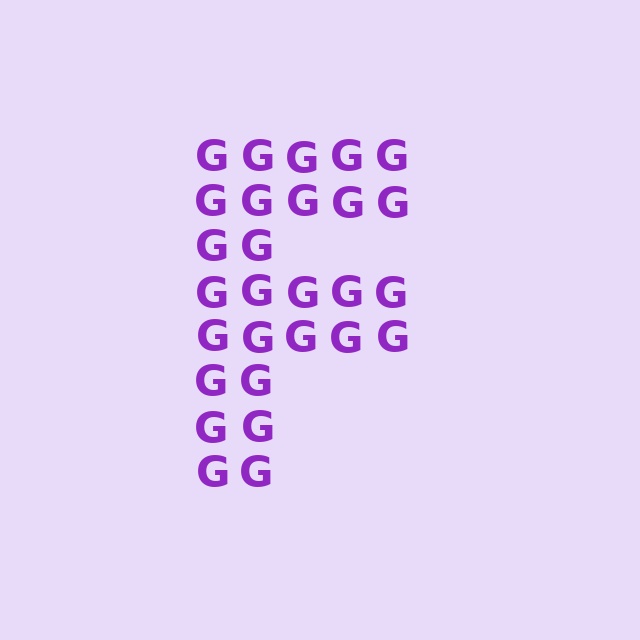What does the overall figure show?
The overall figure shows the letter F.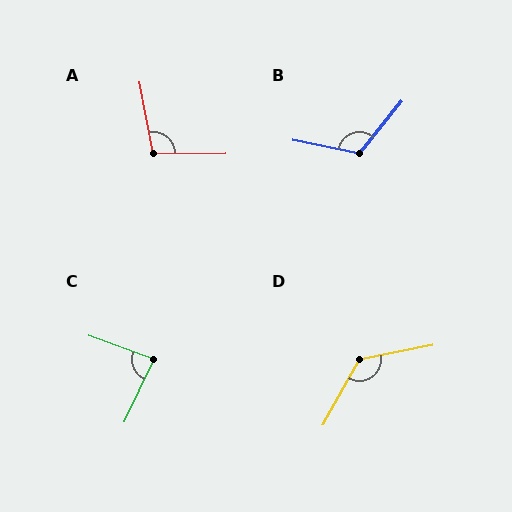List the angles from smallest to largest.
C (85°), A (100°), B (118°), D (131°).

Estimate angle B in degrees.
Approximately 118 degrees.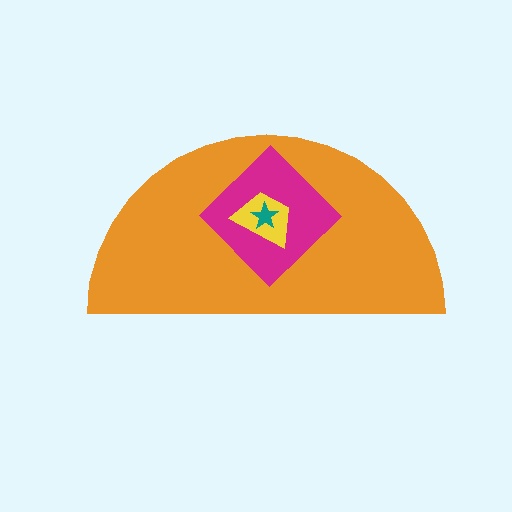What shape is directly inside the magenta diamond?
The yellow trapezoid.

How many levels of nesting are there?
4.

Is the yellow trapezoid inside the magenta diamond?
Yes.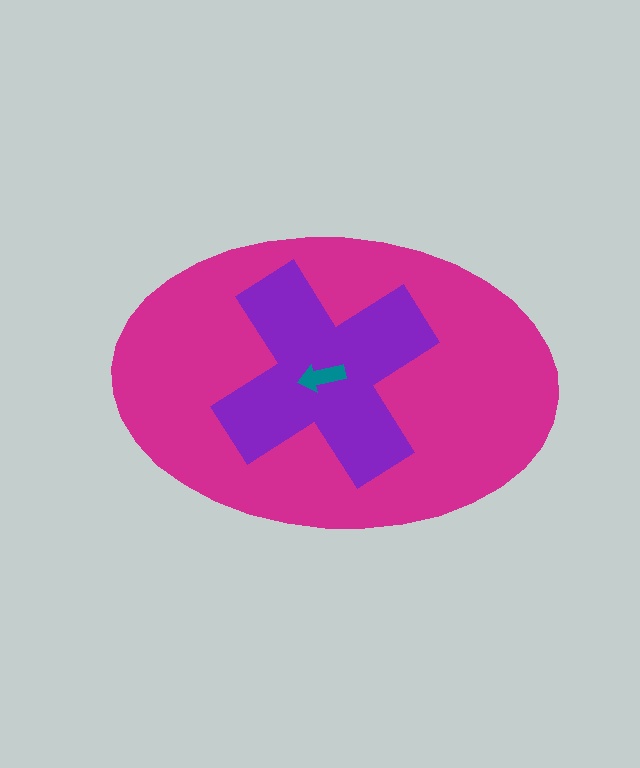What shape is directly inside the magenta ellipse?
The purple cross.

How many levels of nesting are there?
3.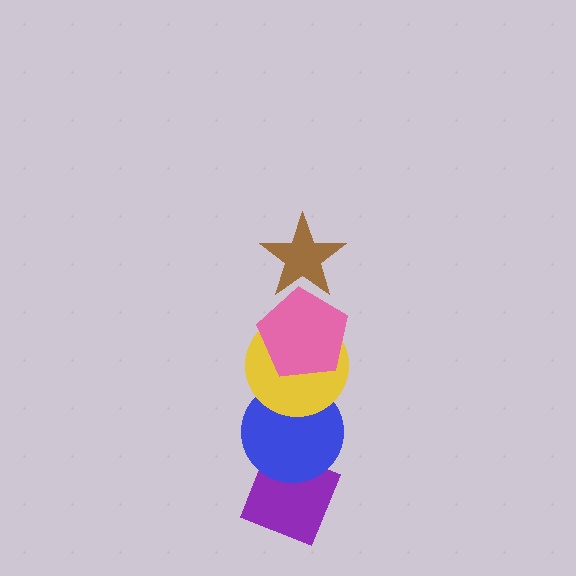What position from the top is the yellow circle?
The yellow circle is 3rd from the top.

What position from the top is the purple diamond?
The purple diamond is 5th from the top.